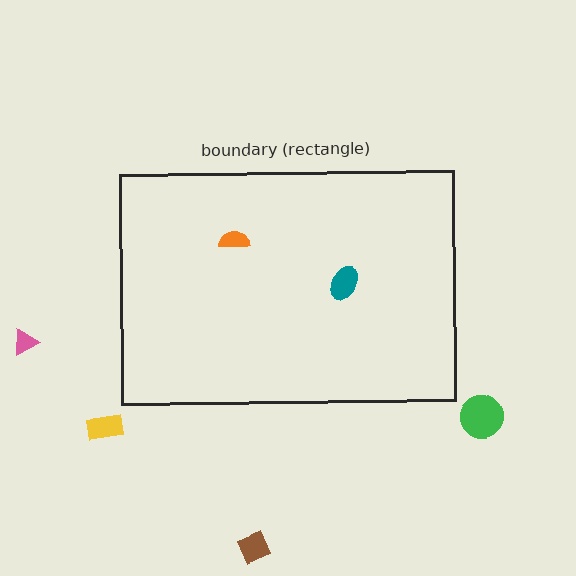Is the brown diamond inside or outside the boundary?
Outside.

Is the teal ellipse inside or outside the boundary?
Inside.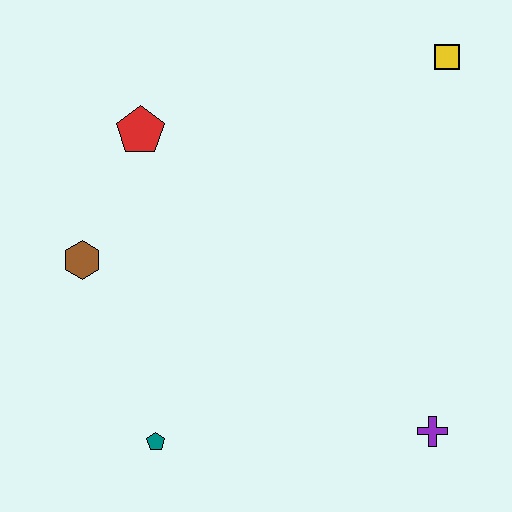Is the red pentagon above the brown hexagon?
Yes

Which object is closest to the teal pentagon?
The brown hexagon is closest to the teal pentagon.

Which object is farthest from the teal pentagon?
The yellow square is farthest from the teal pentagon.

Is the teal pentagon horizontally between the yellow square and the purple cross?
No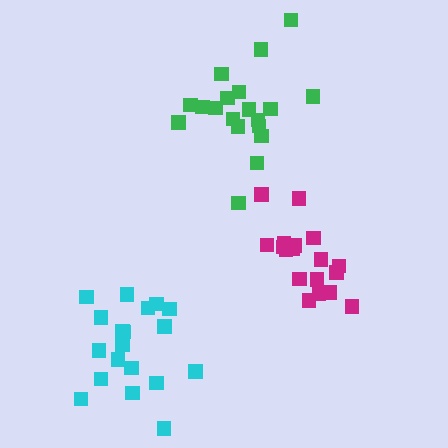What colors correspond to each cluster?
The clusters are colored: green, cyan, magenta.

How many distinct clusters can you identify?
There are 3 distinct clusters.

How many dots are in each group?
Group 1: 19 dots, Group 2: 19 dots, Group 3: 18 dots (56 total).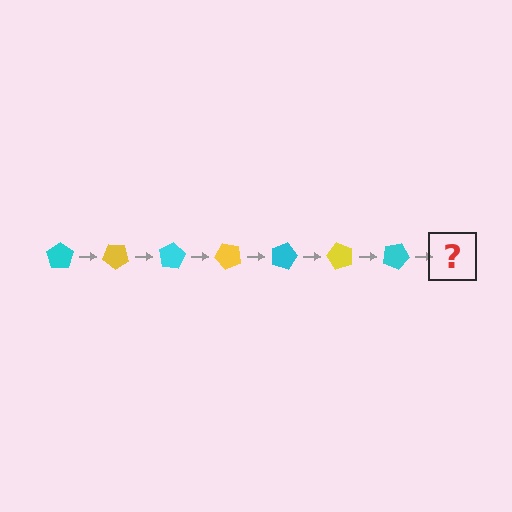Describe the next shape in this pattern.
It should be a yellow pentagon, rotated 280 degrees from the start.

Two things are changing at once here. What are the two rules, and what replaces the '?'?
The two rules are that it rotates 40 degrees each step and the color cycles through cyan and yellow. The '?' should be a yellow pentagon, rotated 280 degrees from the start.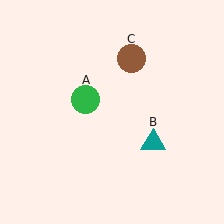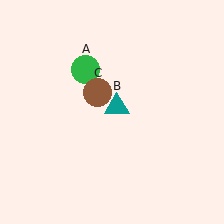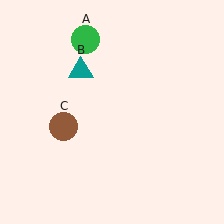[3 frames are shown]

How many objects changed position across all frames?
3 objects changed position: green circle (object A), teal triangle (object B), brown circle (object C).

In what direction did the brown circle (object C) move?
The brown circle (object C) moved down and to the left.